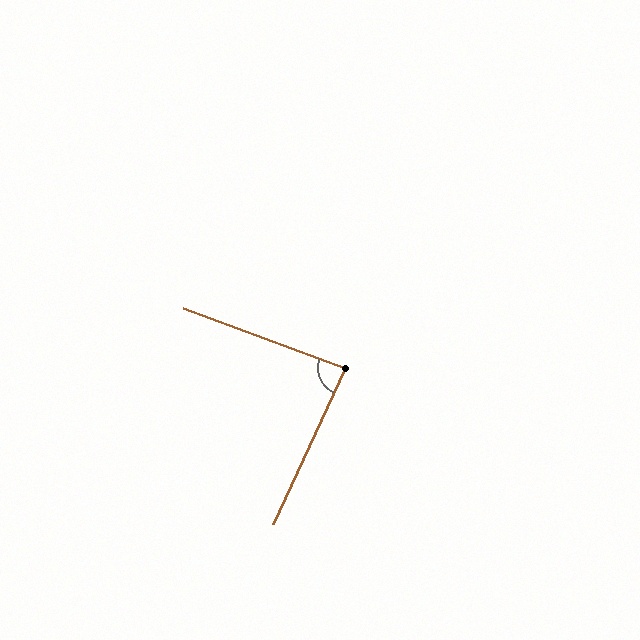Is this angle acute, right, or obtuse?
It is approximately a right angle.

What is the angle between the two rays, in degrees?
Approximately 85 degrees.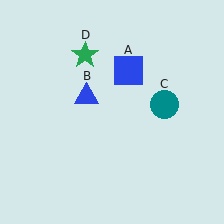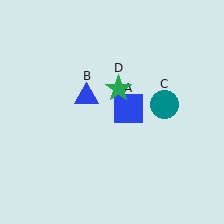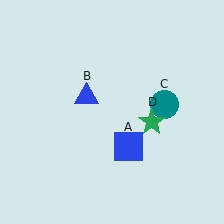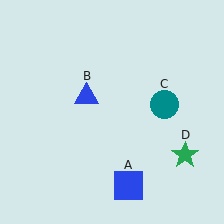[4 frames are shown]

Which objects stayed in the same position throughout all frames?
Blue triangle (object B) and teal circle (object C) remained stationary.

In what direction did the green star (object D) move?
The green star (object D) moved down and to the right.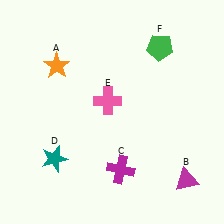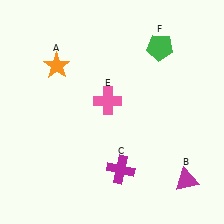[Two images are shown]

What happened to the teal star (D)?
The teal star (D) was removed in Image 2. It was in the bottom-left area of Image 1.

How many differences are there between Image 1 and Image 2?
There is 1 difference between the two images.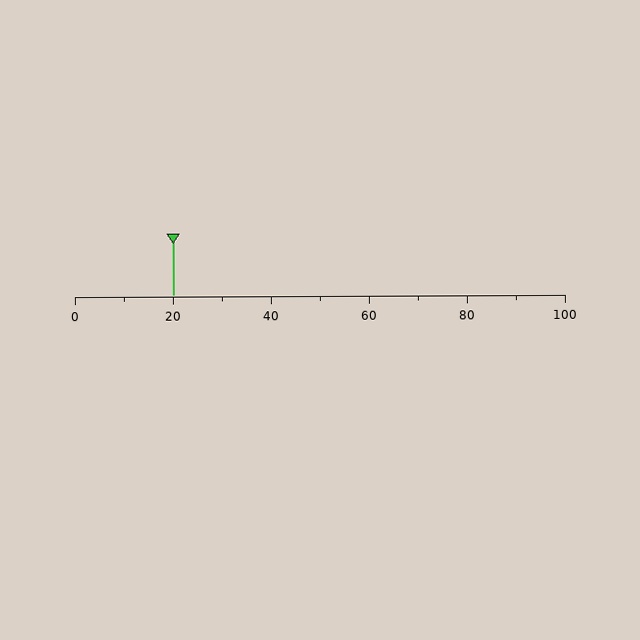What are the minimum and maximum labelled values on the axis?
The axis runs from 0 to 100.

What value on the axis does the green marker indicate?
The marker indicates approximately 20.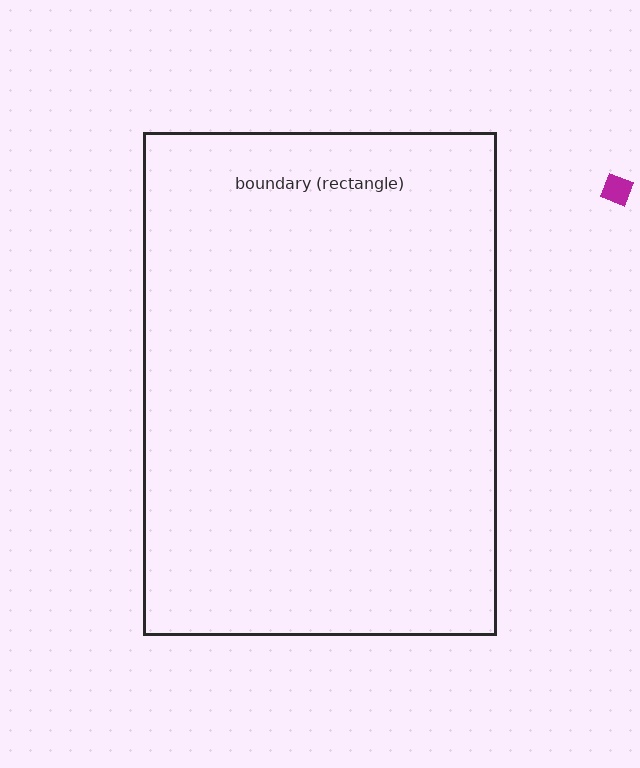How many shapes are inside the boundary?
0 inside, 1 outside.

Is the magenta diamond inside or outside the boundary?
Outside.